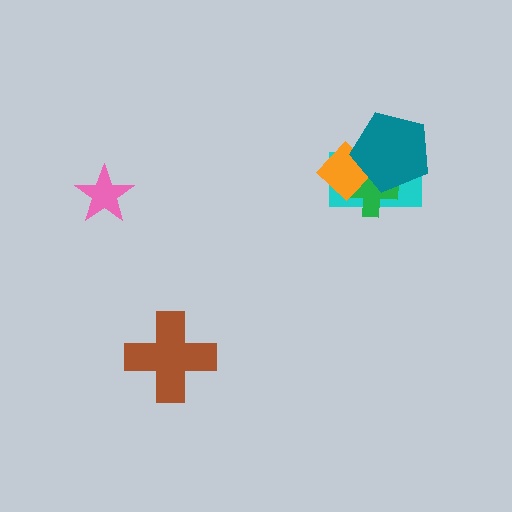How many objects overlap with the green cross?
3 objects overlap with the green cross.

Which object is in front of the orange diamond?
The teal pentagon is in front of the orange diamond.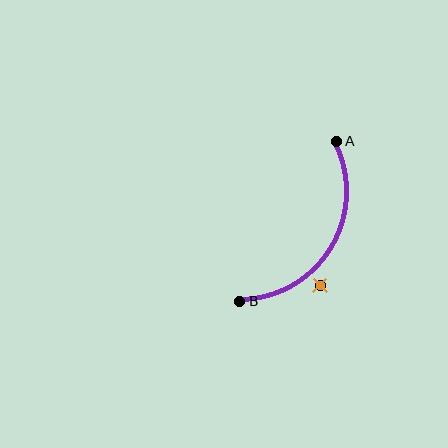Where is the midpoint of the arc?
The arc midpoint is the point on the curve farthest from the straight line joining A and B. It sits to the right of that line.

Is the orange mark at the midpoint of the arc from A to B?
No — the orange mark does not lie on the arc at all. It sits slightly outside the curve.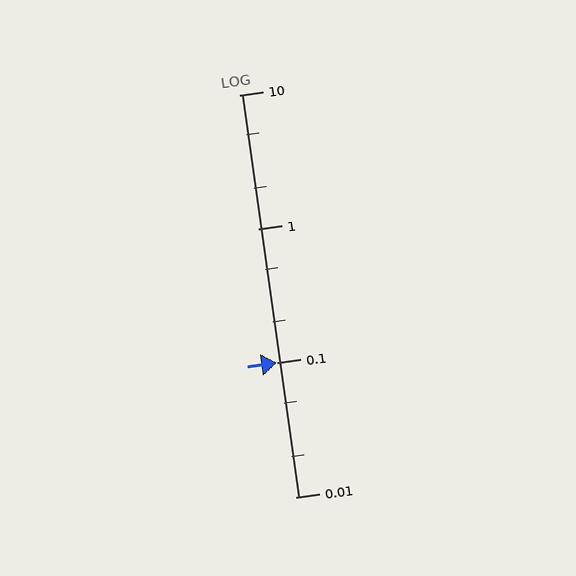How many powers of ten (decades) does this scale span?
The scale spans 3 decades, from 0.01 to 10.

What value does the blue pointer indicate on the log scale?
The pointer indicates approximately 0.1.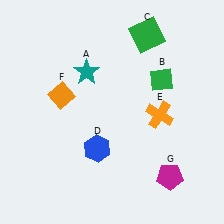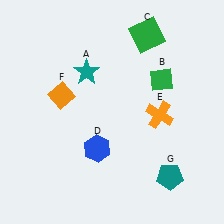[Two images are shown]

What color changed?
The pentagon (G) changed from magenta in Image 1 to teal in Image 2.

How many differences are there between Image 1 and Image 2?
There is 1 difference between the two images.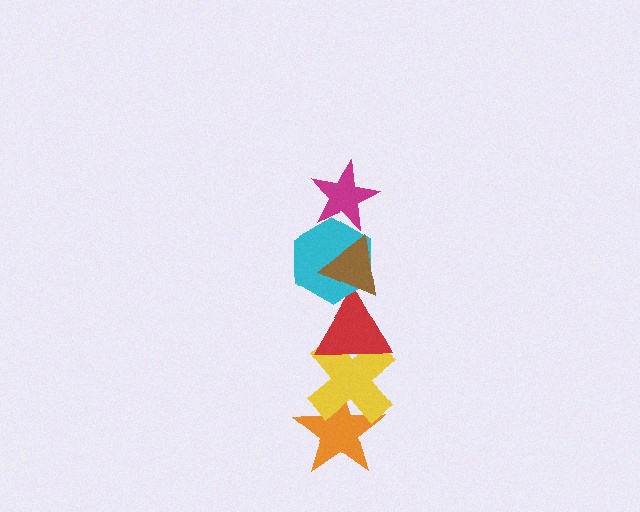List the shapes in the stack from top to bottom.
From top to bottom: the magenta star, the brown triangle, the cyan hexagon, the red triangle, the yellow cross, the orange star.